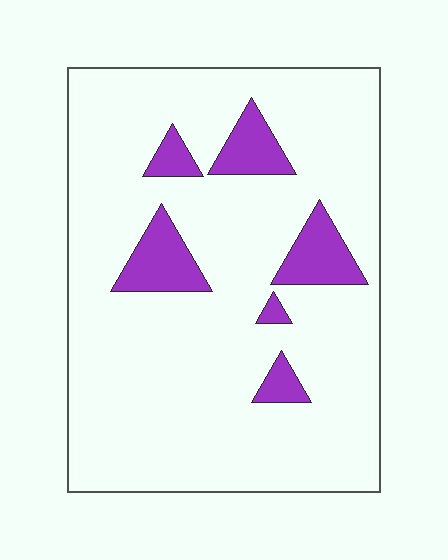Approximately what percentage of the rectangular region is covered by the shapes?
Approximately 10%.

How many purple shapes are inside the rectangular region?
6.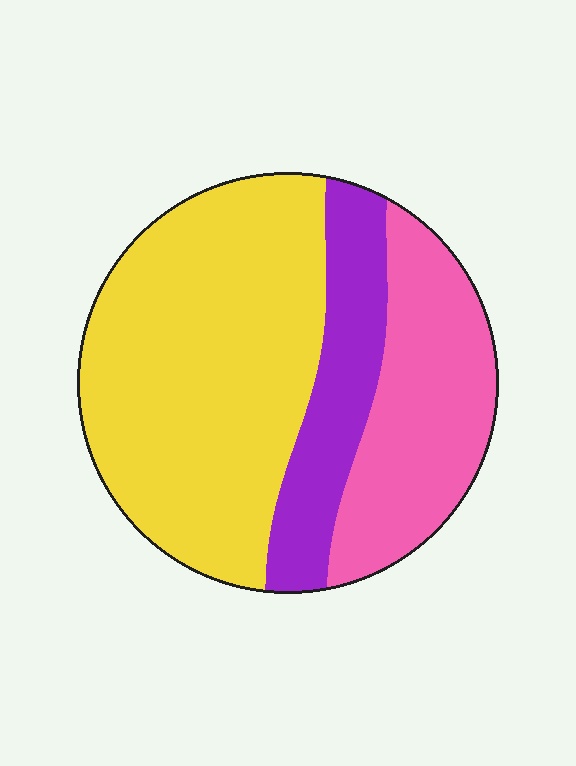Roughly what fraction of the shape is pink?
Pink takes up about one quarter (1/4) of the shape.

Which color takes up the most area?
Yellow, at roughly 55%.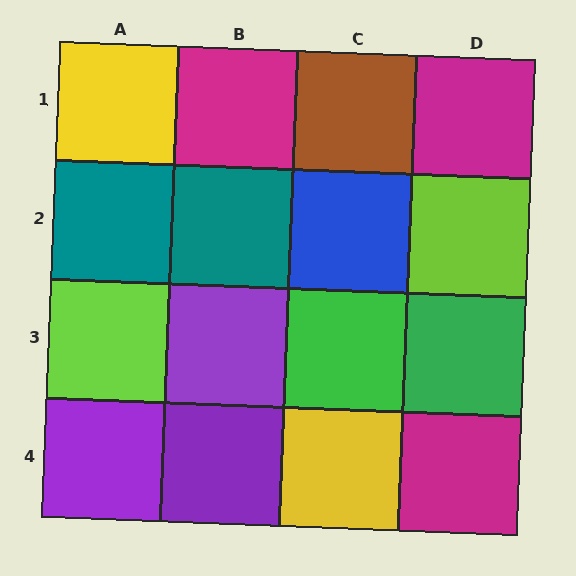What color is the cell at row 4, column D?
Magenta.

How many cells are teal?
2 cells are teal.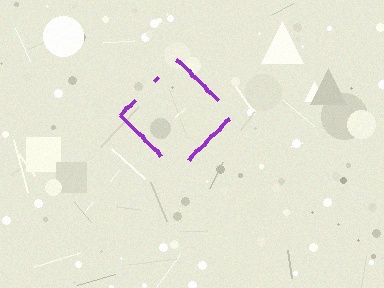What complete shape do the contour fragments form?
The contour fragments form a diamond.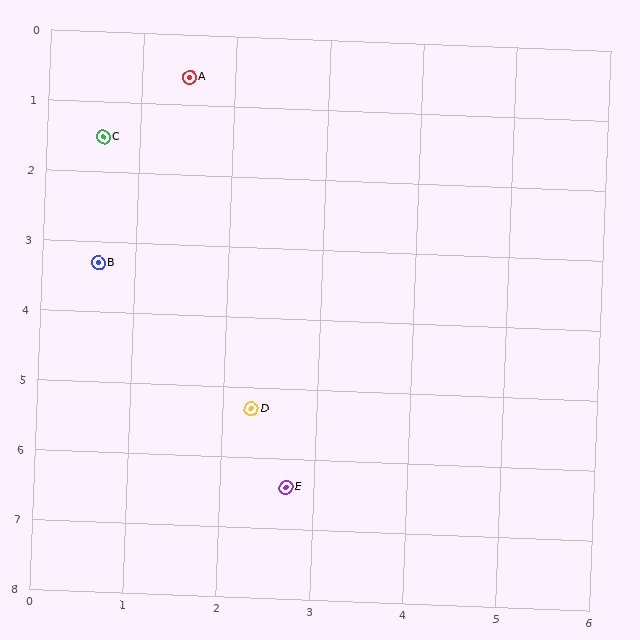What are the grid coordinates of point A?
Point A is at approximately (1.5, 0.6).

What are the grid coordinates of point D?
Point D is at approximately (2.3, 5.3).